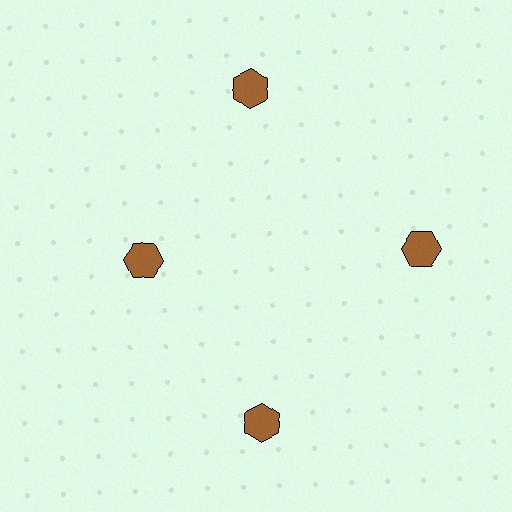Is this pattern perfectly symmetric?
No. The 4 brown hexagons are arranged in a ring, but one element near the 9 o'clock position is pulled inward toward the center, breaking the 4-fold rotational symmetry.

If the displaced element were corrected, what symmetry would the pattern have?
It would have 4-fold rotational symmetry — the pattern would map onto itself every 90 degrees.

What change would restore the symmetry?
The symmetry would be restored by moving it outward, back onto the ring so that all 4 hexagons sit at equal angles and equal distance from the center.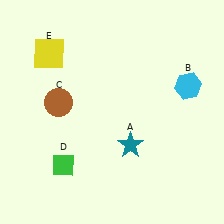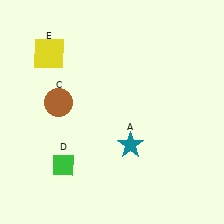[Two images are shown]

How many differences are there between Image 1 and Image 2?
There is 1 difference between the two images.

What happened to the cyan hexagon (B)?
The cyan hexagon (B) was removed in Image 2. It was in the top-right area of Image 1.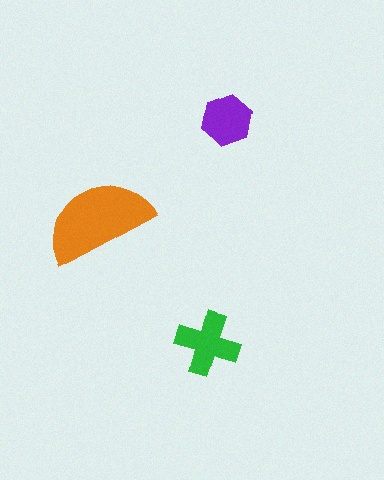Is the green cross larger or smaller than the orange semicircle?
Smaller.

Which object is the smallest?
The purple hexagon.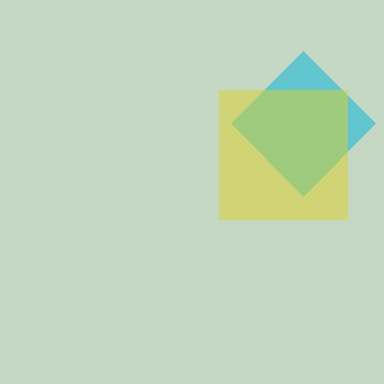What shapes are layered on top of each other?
The layered shapes are: a cyan diamond, a yellow square.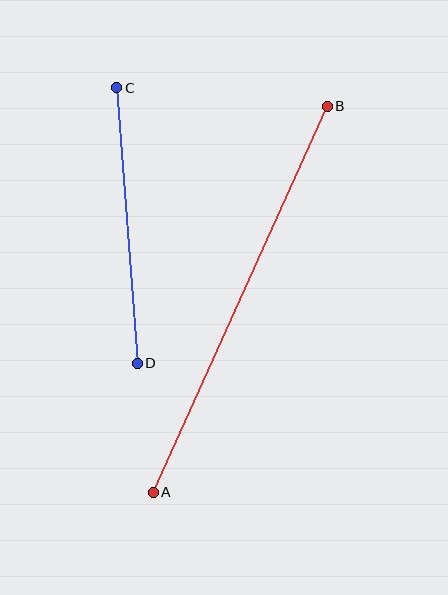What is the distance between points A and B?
The distance is approximately 424 pixels.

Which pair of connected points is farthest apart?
Points A and B are farthest apart.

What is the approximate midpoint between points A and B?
The midpoint is at approximately (240, 299) pixels.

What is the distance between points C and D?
The distance is approximately 276 pixels.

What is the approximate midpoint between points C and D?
The midpoint is at approximately (127, 226) pixels.